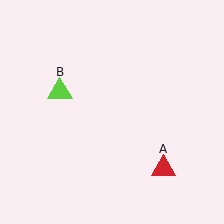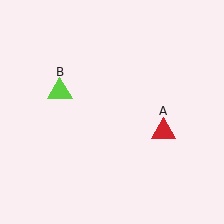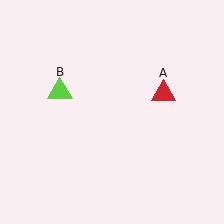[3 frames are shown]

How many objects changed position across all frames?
1 object changed position: red triangle (object A).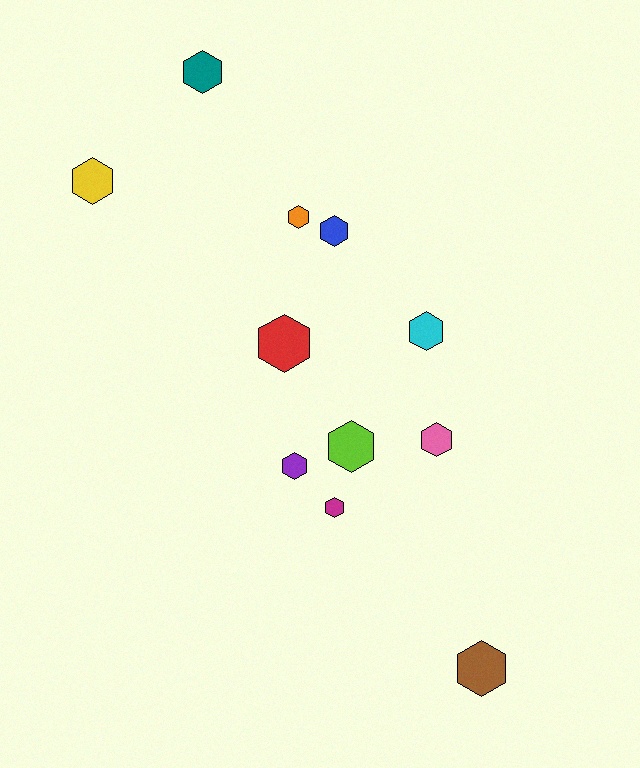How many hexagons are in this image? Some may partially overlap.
There are 11 hexagons.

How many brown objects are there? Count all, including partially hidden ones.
There is 1 brown object.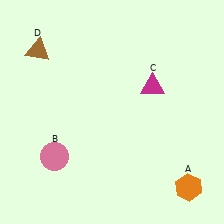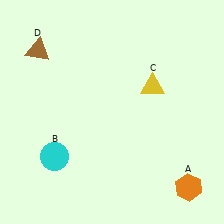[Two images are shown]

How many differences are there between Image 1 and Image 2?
There are 2 differences between the two images.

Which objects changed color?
B changed from pink to cyan. C changed from magenta to yellow.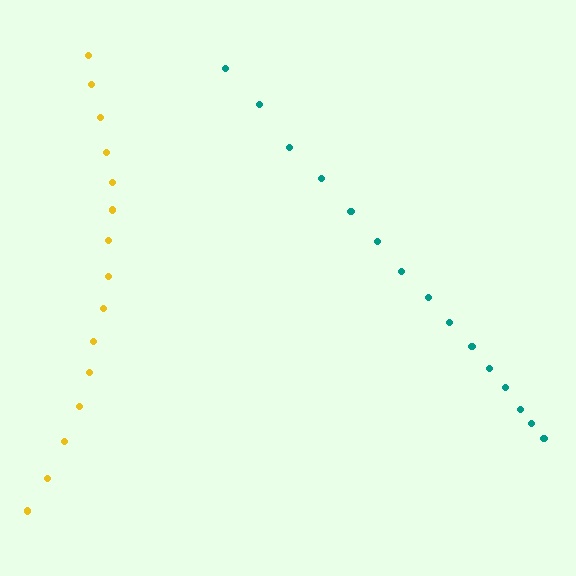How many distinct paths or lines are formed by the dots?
There are 2 distinct paths.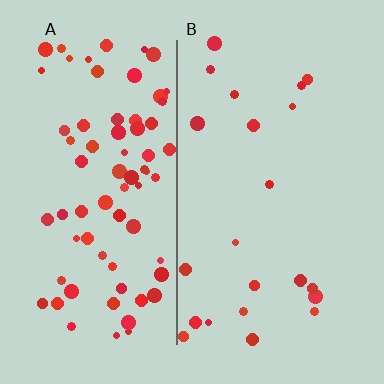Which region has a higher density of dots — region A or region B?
A (the left).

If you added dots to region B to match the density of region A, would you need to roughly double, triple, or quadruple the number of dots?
Approximately triple.